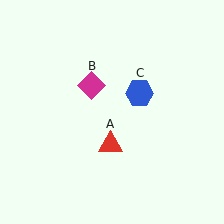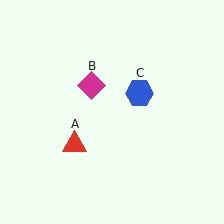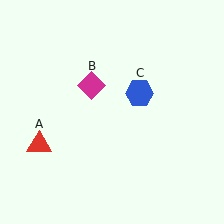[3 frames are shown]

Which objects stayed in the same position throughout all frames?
Magenta diamond (object B) and blue hexagon (object C) remained stationary.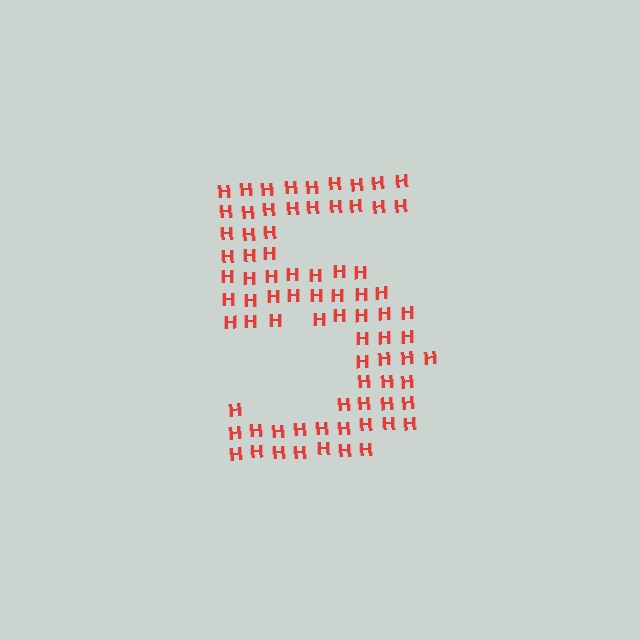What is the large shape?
The large shape is the digit 5.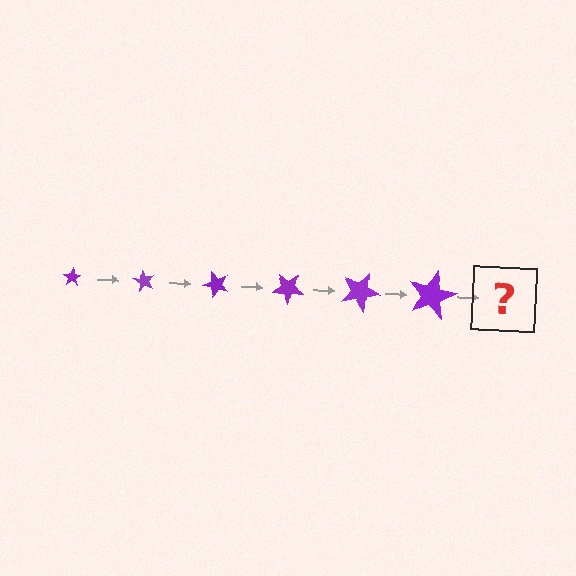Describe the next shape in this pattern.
It should be a star, larger than the previous one and rotated 360 degrees from the start.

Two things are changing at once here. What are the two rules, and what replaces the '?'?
The two rules are that the star grows larger each step and it rotates 60 degrees each step. The '?' should be a star, larger than the previous one and rotated 360 degrees from the start.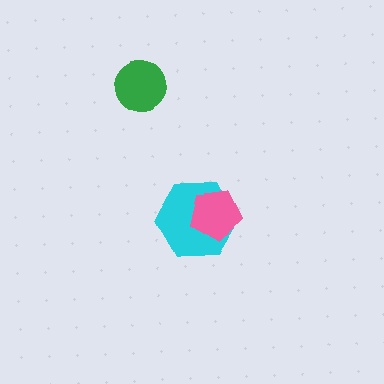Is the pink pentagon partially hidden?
No, no other shape covers it.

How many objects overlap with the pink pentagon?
1 object overlaps with the pink pentagon.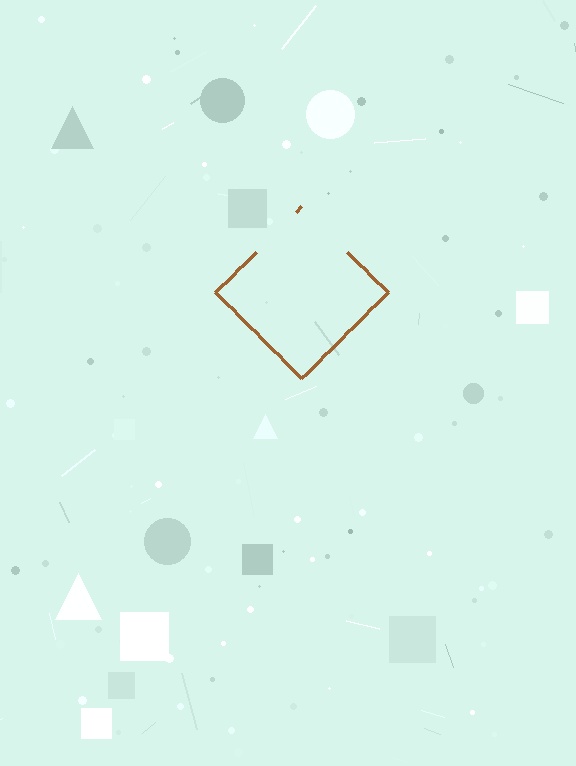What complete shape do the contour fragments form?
The contour fragments form a diamond.